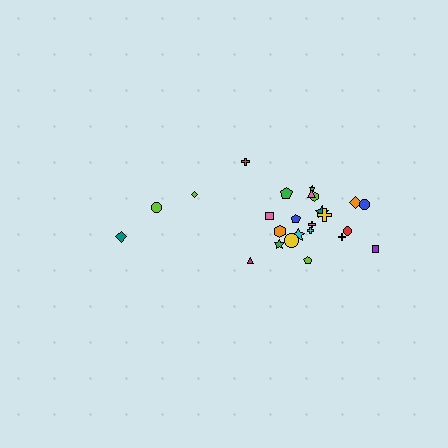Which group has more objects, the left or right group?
The right group.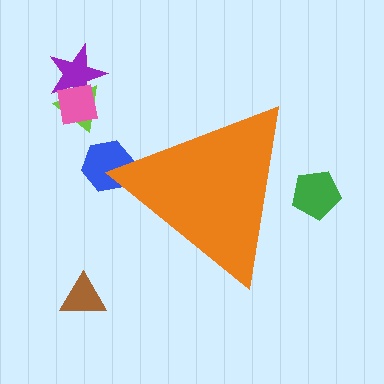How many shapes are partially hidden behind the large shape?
2 shapes are partially hidden.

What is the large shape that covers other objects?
An orange triangle.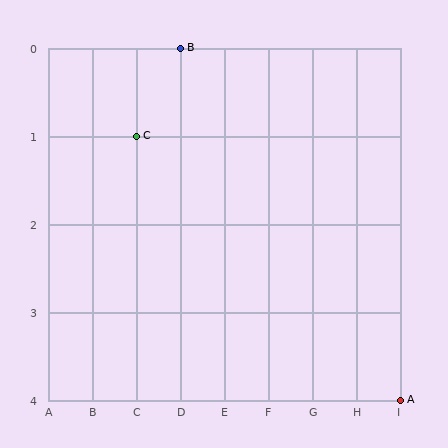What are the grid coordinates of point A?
Point A is at grid coordinates (I, 4).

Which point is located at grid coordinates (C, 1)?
Point C is at (C, 1).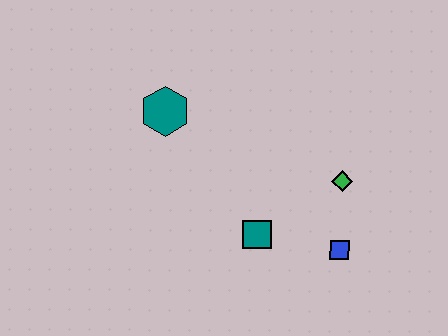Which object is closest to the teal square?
The blue square is closest to the teal square.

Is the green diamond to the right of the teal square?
Yes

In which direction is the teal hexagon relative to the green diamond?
The teal hexagon is to the left of the green diamond.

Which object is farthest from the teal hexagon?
The blue square is farthest from the teal hexagon.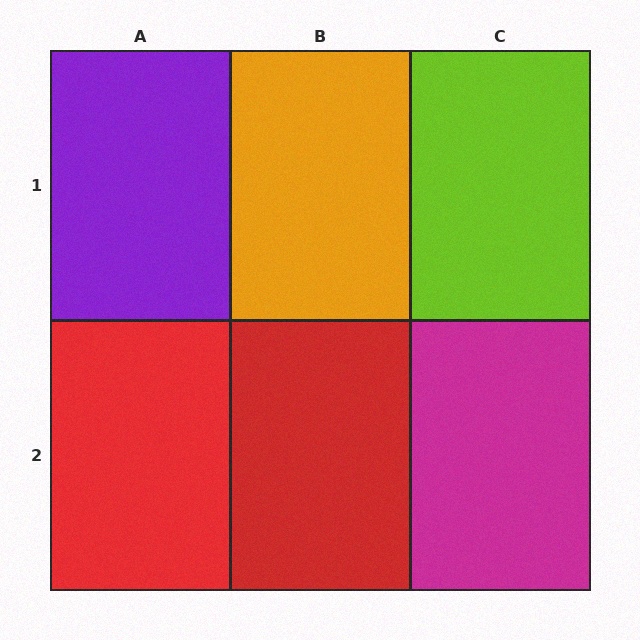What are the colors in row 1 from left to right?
Purple, orange, lime.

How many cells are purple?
1 cell is purple.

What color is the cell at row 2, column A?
Red.